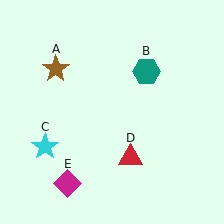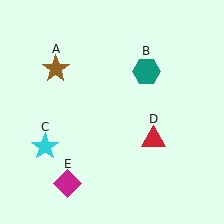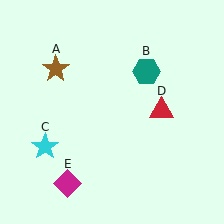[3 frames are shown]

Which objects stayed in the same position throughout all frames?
Brown star (object A) and teal hexagon (object B) and cyan star (object C) and magenta diamond (object E) remained stationary.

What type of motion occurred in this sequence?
The red triangle (object D) rotated counterclockwise around the center of the scene.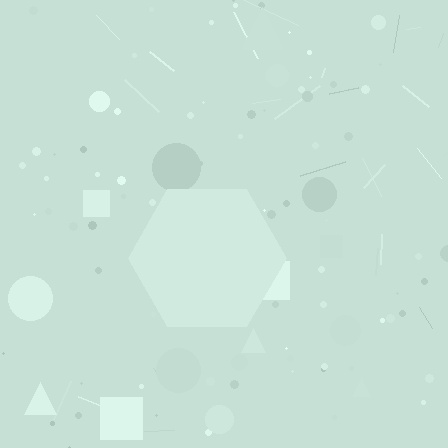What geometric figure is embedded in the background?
A hexagon is embedded in the background.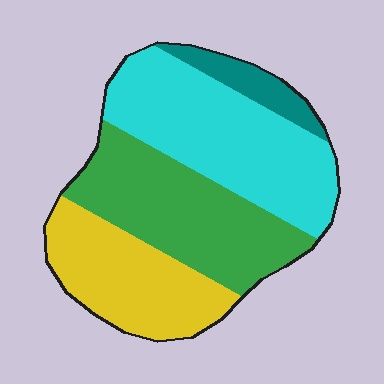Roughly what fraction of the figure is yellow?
Yellow takes up about one quarter (1/4) of the figure.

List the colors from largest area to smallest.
From largest to smallest: cyan, green, yellow, teal.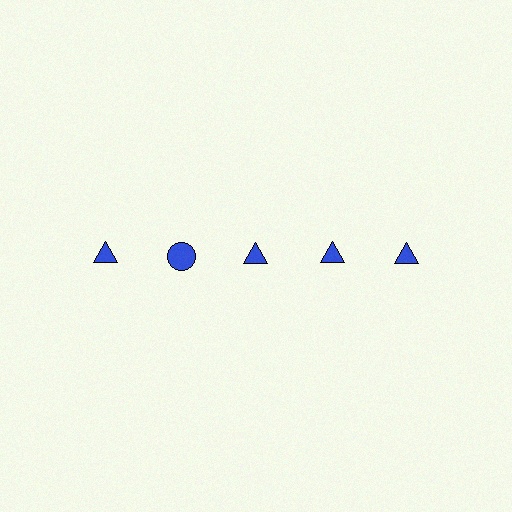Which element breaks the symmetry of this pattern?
The blue circle in the top row, second from left column breaks the symmetry. All other shapes are blue triangles.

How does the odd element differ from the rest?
It has a different shape: circle instead of triangle.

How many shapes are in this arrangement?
There are 5 shapes arranged in a grid pattern.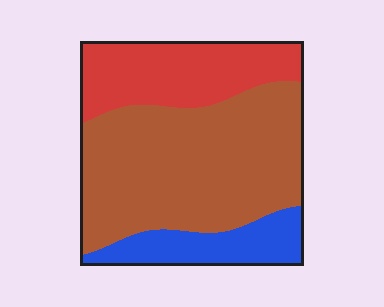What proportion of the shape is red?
Red covers 27% of the shape.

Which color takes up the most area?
Brown, at roughly 55%.